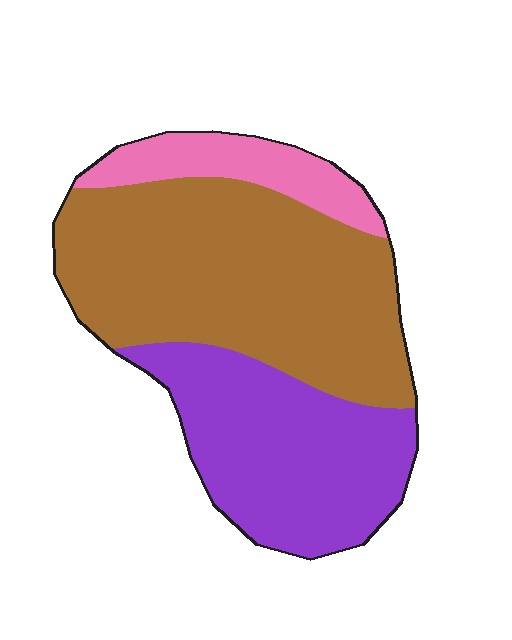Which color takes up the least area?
Pink, at roughly 15%.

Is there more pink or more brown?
Brown.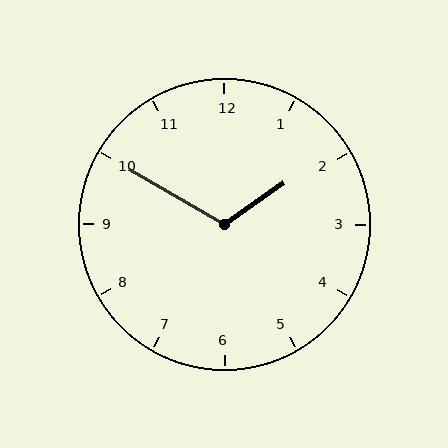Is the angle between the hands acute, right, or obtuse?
It is obtuse.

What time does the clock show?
1:50.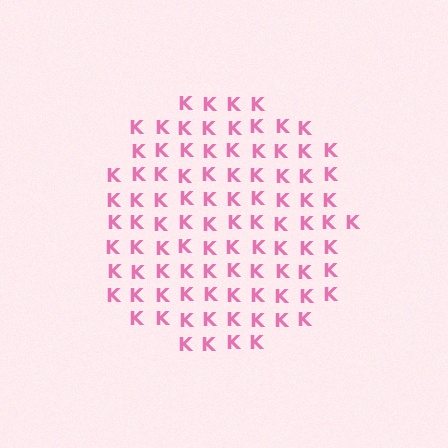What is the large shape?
The large shape is a circle.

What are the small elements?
The small elements are letter K's.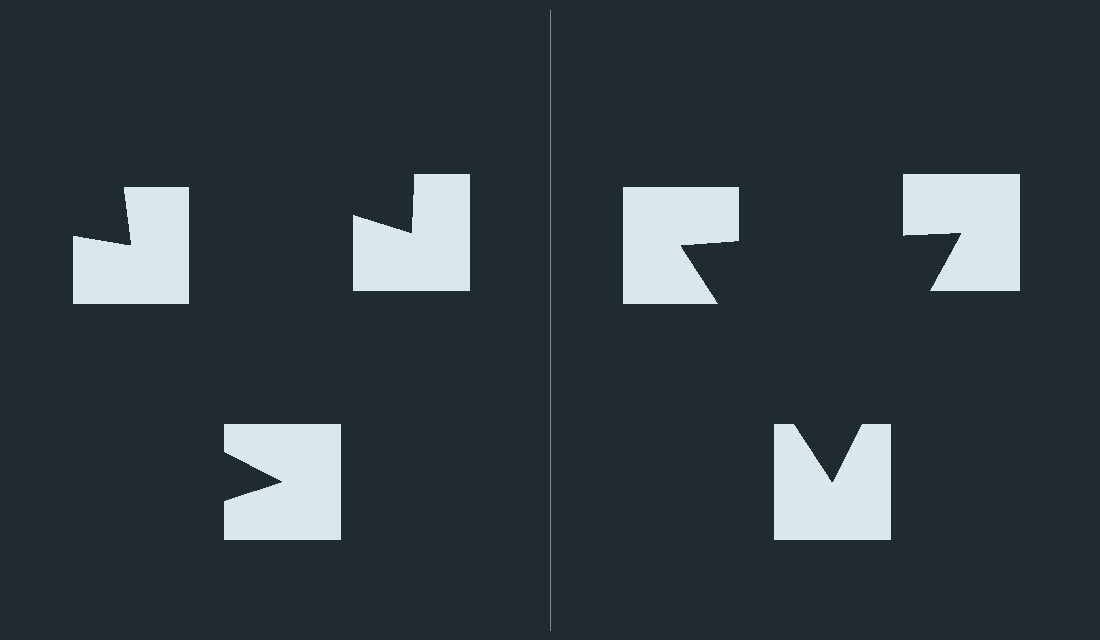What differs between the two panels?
The notched squares are positioned identically on both sides; only the wedge orientations differ. On the right they align to a triangle; on the left they are misaligned.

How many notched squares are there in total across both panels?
6 — 3 on each side.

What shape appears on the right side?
An illusory triangle.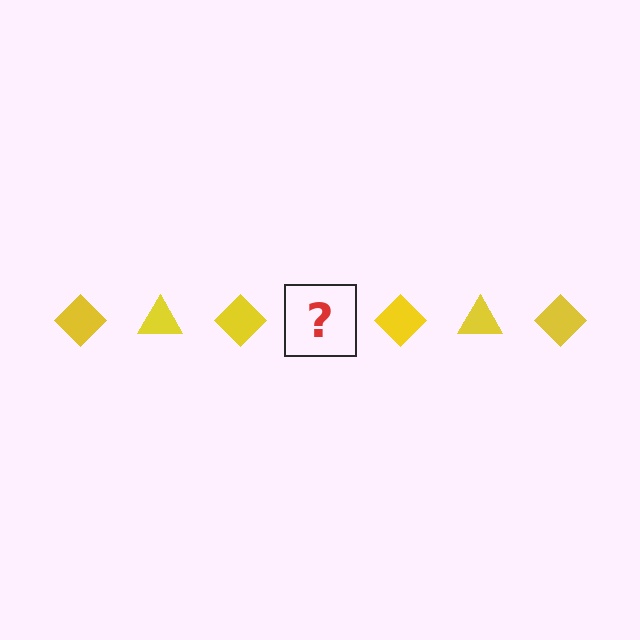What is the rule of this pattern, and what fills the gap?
The rule is that the pattern cycles through diamond, triangle shapes in yellow. The gap should be filled with a yellow triangle.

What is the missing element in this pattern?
The missing element is a yellow triangle.